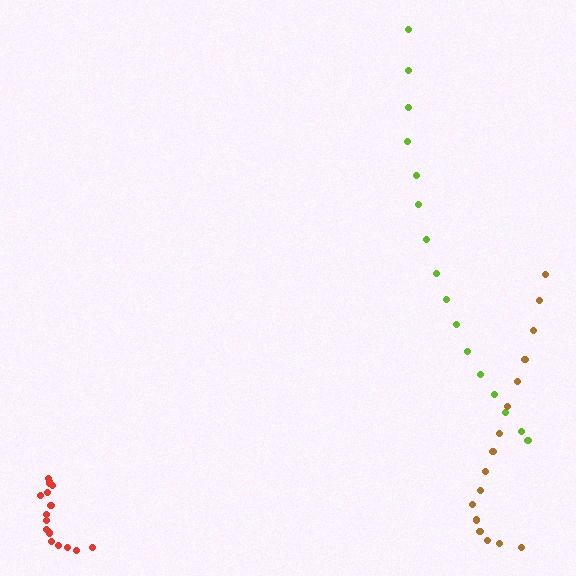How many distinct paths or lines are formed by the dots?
There are 3 distinct paths.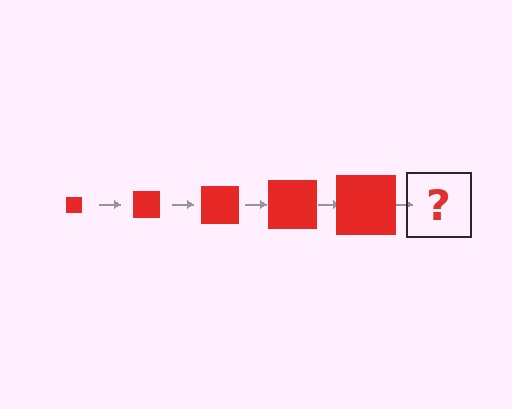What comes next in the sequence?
The next element should be a red square, larger than the previous one.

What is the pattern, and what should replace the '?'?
The pattern is that the square gets progressively larger each step. The '?' should be a red square, larger than the previous one.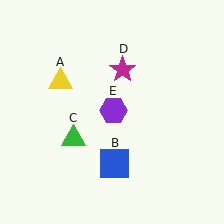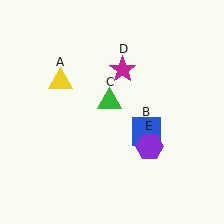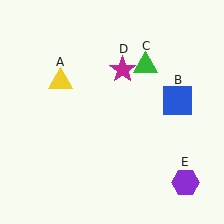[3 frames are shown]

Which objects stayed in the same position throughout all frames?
Yellow triangle (object A) and magenta star (object D) remained stationary.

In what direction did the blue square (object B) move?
The blue square (object B) moved up and to the right.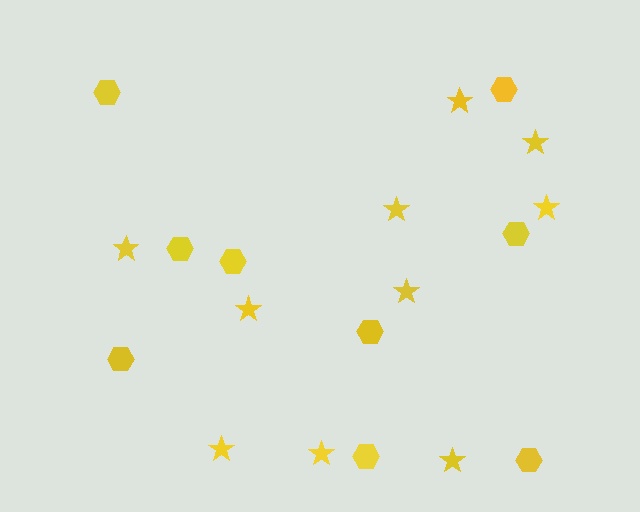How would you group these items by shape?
There are 2 groups: one group of hexagons (9) and one group of stars (10).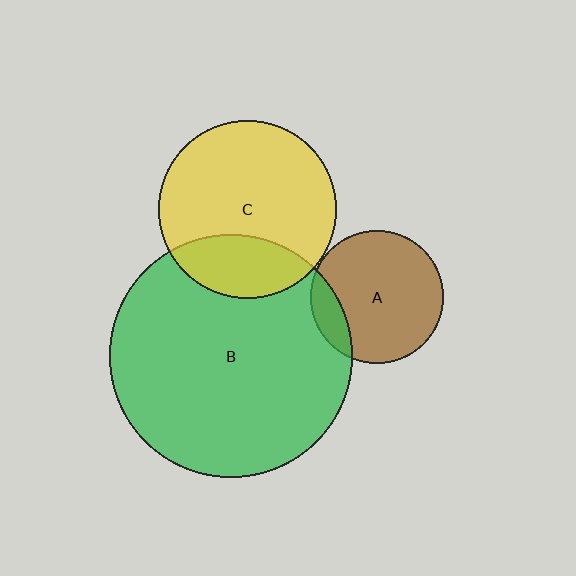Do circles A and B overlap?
Yes.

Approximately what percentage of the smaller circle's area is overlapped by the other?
Approximately 15%.